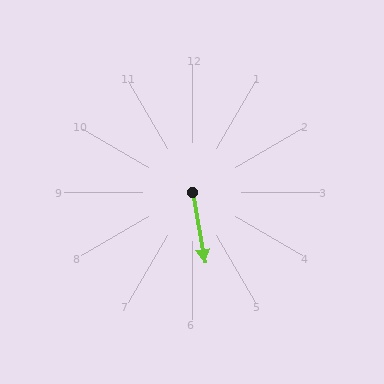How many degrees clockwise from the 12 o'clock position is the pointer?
Approximately 170 degrees.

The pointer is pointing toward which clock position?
Roughly 6 o'clock.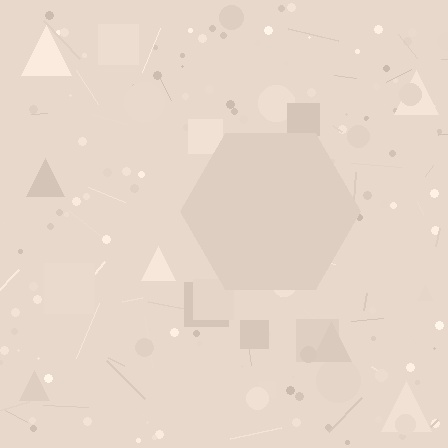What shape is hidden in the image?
A hexagon is hidden in the image.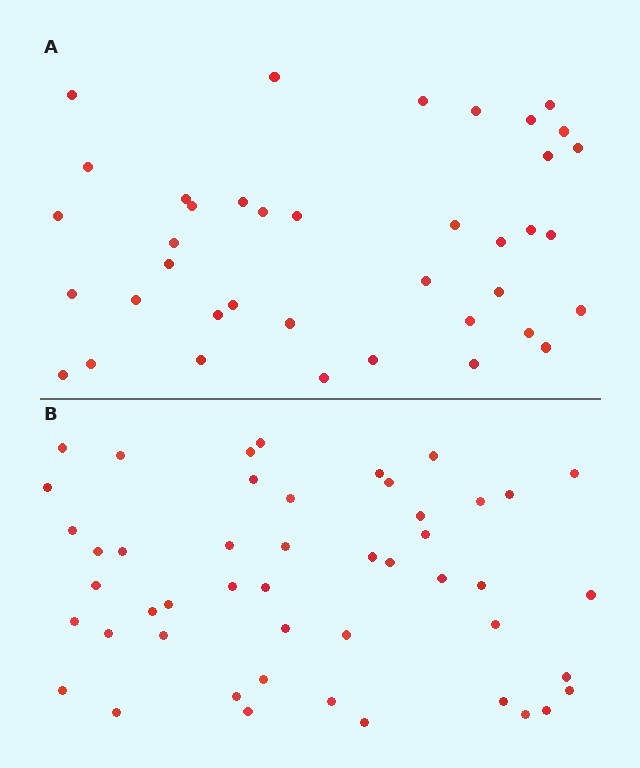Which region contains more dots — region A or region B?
Region B (the bottom region) has more dots.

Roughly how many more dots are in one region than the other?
Region B has roughly 8 or so more dots than region A.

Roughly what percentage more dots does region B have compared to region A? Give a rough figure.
About 25% more.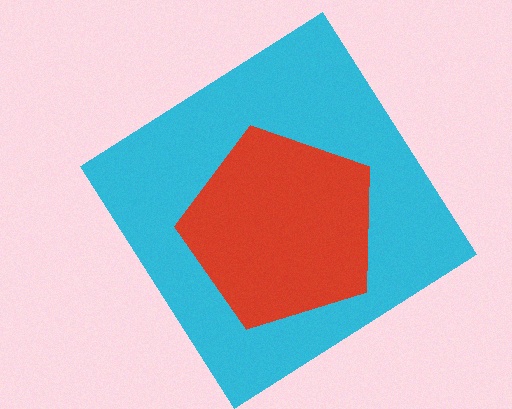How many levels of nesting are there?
2.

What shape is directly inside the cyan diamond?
The red pentagon.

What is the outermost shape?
The cyan diamond.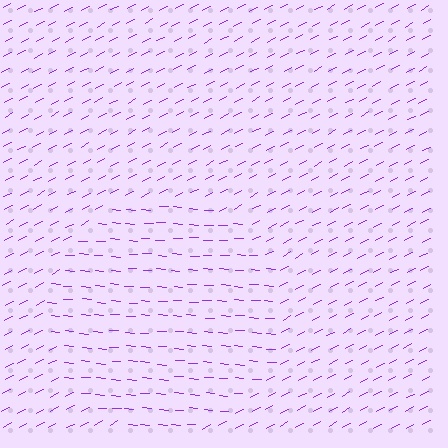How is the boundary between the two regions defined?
The boundary is defined purely by a change in line orientation (approximately 32 degrees difference). All lines are the same color and thickness.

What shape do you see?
I see a circle.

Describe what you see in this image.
The image is filled with small purple line segments. A circle region in the image has lines oriented differently from the surrounding lines, creating a visible texture boundary.